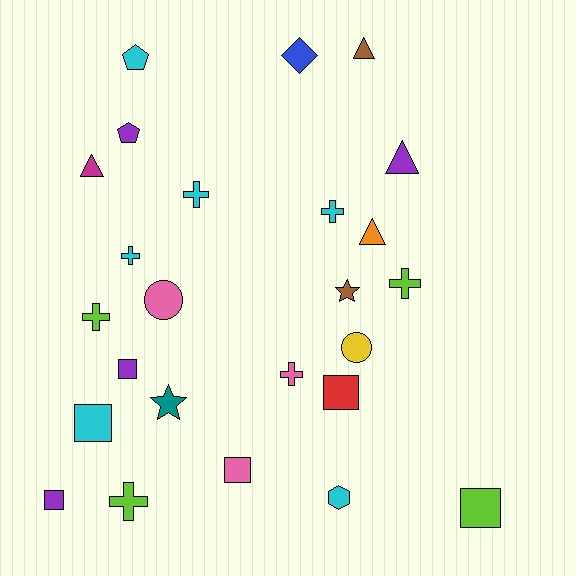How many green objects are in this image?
There are no green objects.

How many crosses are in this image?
There are 7 crosses.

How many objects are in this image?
There are 25 objects.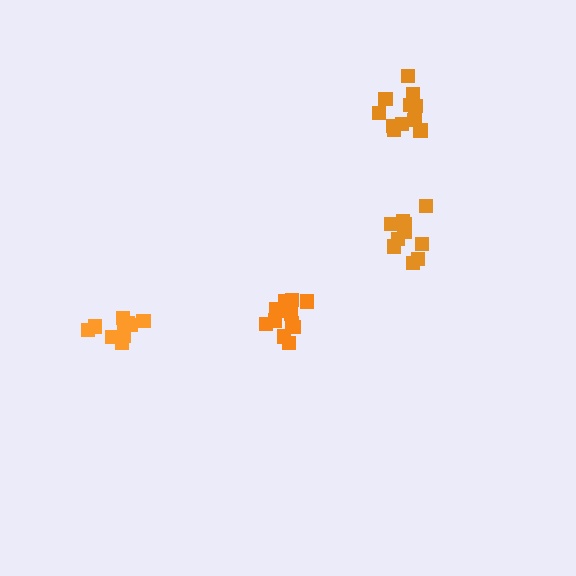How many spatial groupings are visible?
There are 4 spatial groupings.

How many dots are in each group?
Group 1: 12 dots, Group 2: 10 dots, Group 3: 12 dots, Group 4: 11 dots (45 total).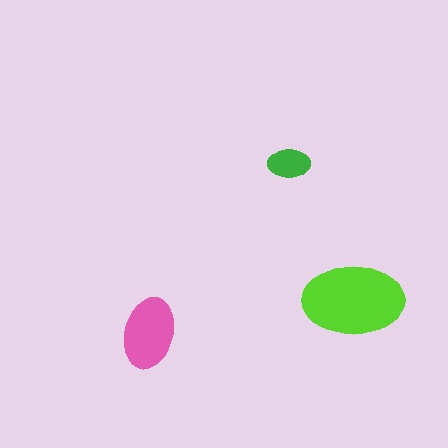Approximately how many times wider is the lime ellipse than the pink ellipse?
About 1.5 times wider.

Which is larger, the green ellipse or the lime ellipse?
The lime one.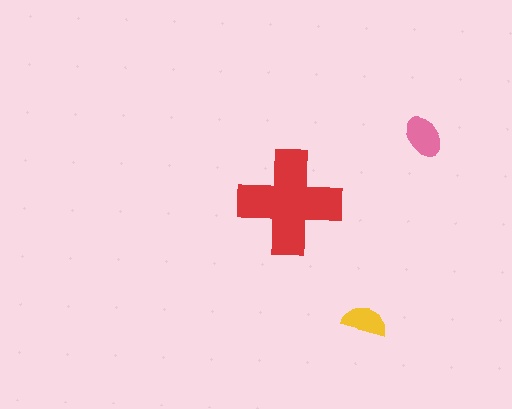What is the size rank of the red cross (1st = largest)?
1st.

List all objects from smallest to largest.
The yellow semicircle, the pink ellipse, the red cross.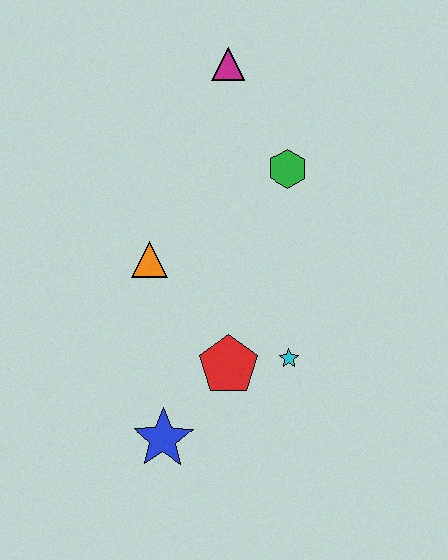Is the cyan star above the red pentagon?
Yes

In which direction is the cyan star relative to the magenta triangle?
The cyan star is below the magenta triangle.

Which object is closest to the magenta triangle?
The green hexagon is closest to the magenta triangle.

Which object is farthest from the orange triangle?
The magenta triangle is farthest from the orange triangle.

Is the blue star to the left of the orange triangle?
No